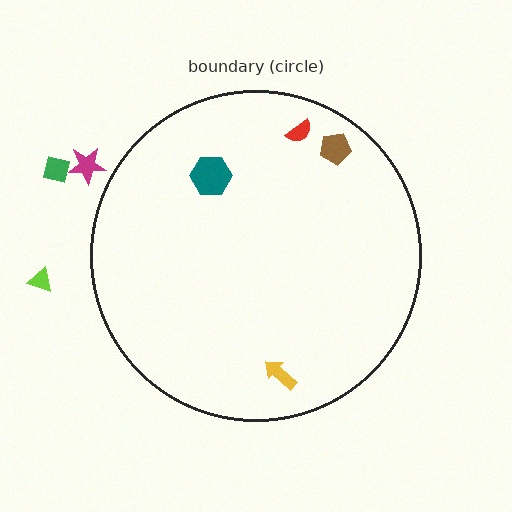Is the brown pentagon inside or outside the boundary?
Inside.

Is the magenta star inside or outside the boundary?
Outside.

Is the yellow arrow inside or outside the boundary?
Inside.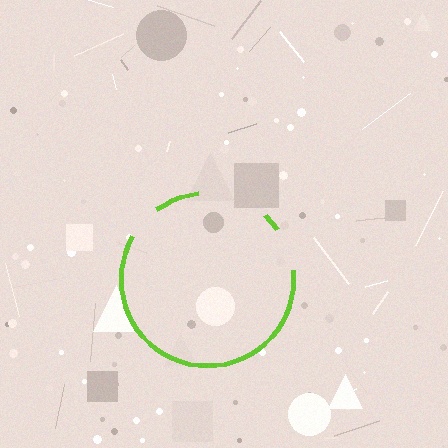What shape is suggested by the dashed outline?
The dashed outline suggests a circle.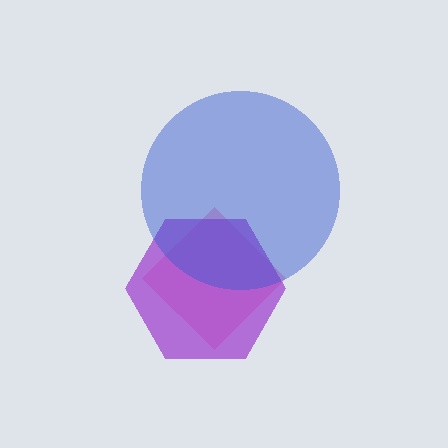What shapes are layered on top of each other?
The layered shapes are: a pink diamond, a purple hexagon, a blue circle.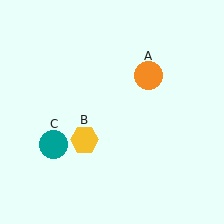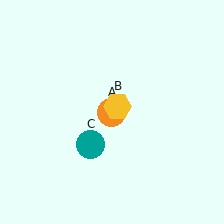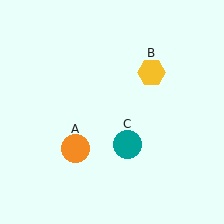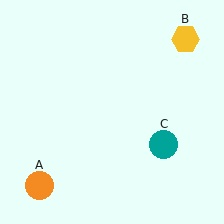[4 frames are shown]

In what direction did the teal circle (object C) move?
The teal circle (object C) moved right.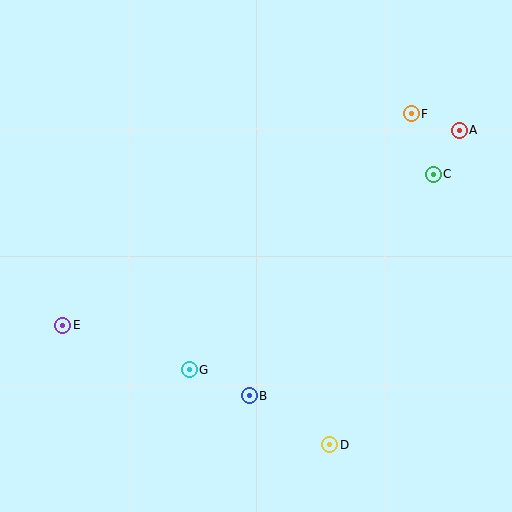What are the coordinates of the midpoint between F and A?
The midpoint between F and A is at (435, 122).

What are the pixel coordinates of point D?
Point D is at (330, 445).